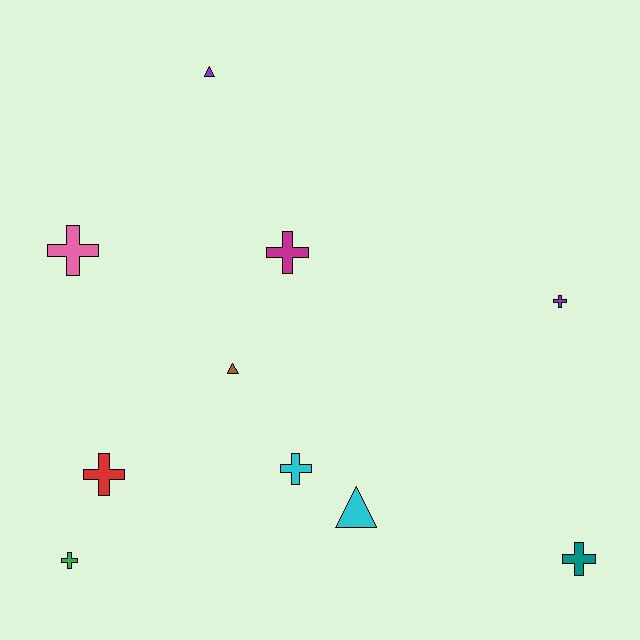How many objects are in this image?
There are 10 objects.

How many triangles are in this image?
There are 3 triangles.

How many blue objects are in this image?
There are no blue objects.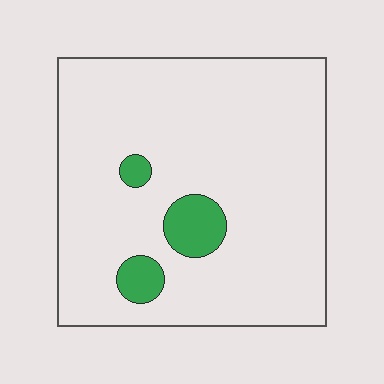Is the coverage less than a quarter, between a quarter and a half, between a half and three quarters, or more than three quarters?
Less than a quarter.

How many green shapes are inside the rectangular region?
3.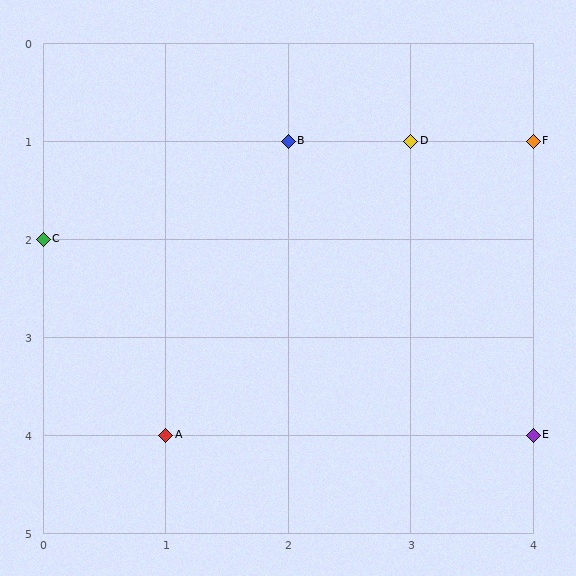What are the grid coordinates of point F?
Point F is at grid coordinates (4, 1).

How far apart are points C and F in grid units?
Points C and F are 4 columns and 1 row apart (about 4.1 grid units diagonally).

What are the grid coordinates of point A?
Point A is at grid coordinates (1, 4).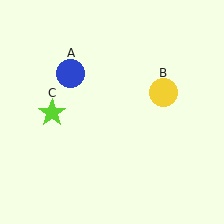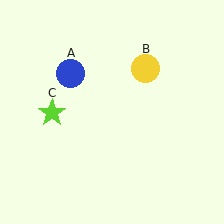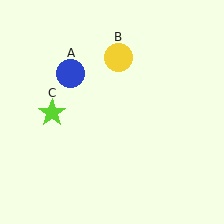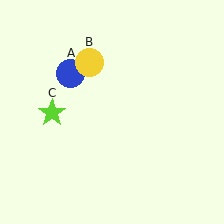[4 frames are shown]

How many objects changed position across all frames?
1 object changed position: yellow circle (object B).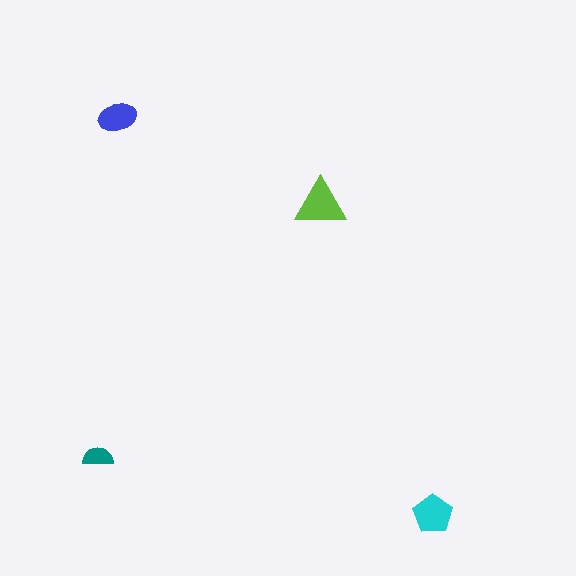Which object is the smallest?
The teal semicircle.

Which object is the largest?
The lime triangle.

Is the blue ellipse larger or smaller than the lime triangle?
Smaller.